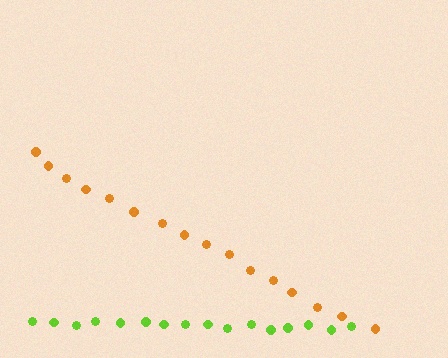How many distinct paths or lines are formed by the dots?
There are 2 distinct paths.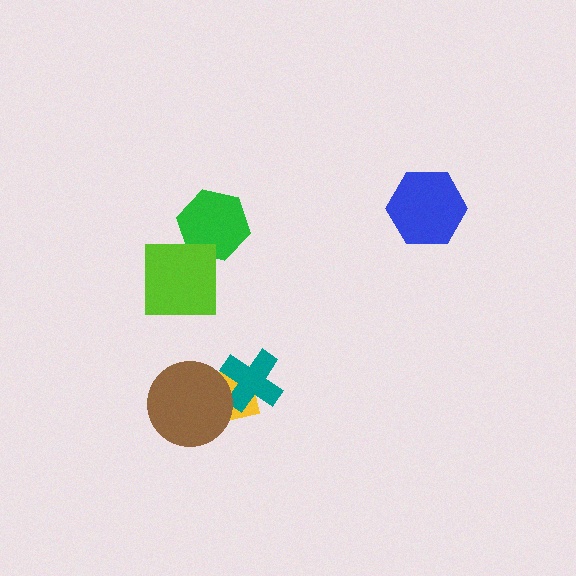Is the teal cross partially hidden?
Yes, it is partially covered by another shape.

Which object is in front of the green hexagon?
The lime square is in front of the green hexagon.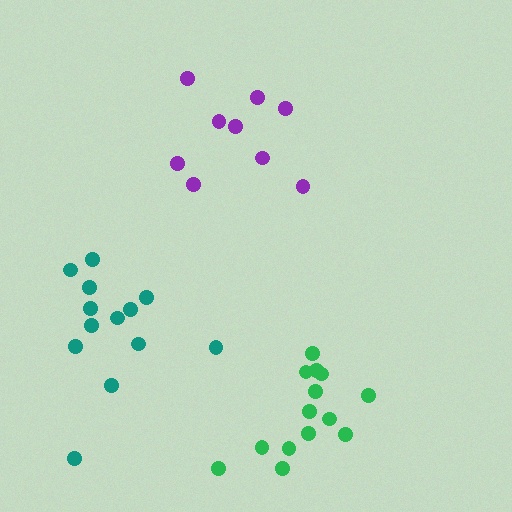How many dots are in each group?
Group 1: 13 dots, Group 2: 14 dots, Group 3: 9 dots (36 total).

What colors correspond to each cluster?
The clusters are colored: teal, green, purple.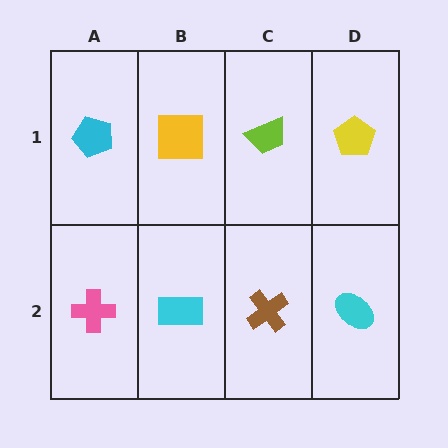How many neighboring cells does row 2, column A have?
2.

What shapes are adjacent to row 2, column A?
A cyan pentagon (row 1, column A), a cyan rectangle (row 2, column B).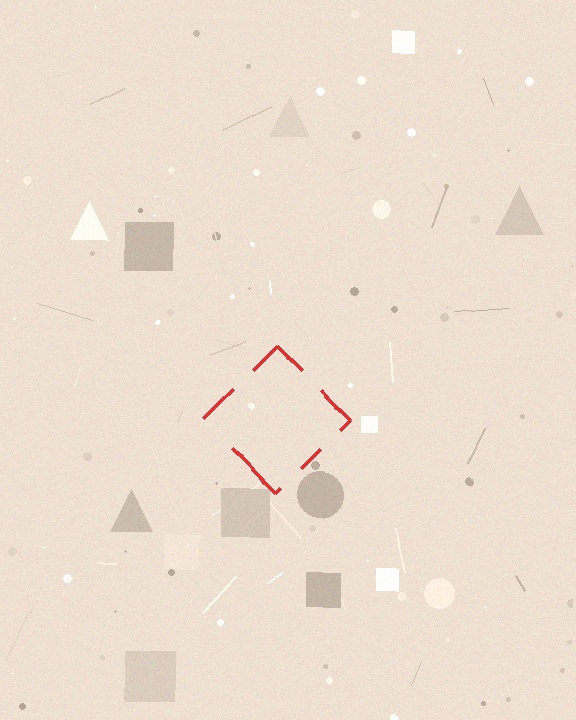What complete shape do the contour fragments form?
The contour fragments form a diamond.